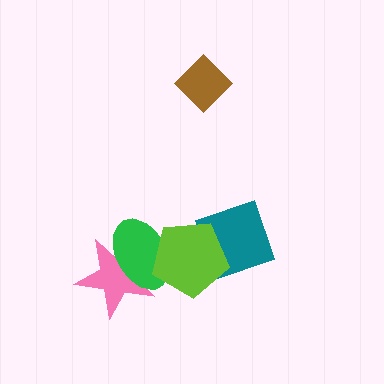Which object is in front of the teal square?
The lime pentagon is in front of the teal square.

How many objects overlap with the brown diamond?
0 objects overlap with the brown diamond.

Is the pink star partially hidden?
Yes, it is partially covered by another shape.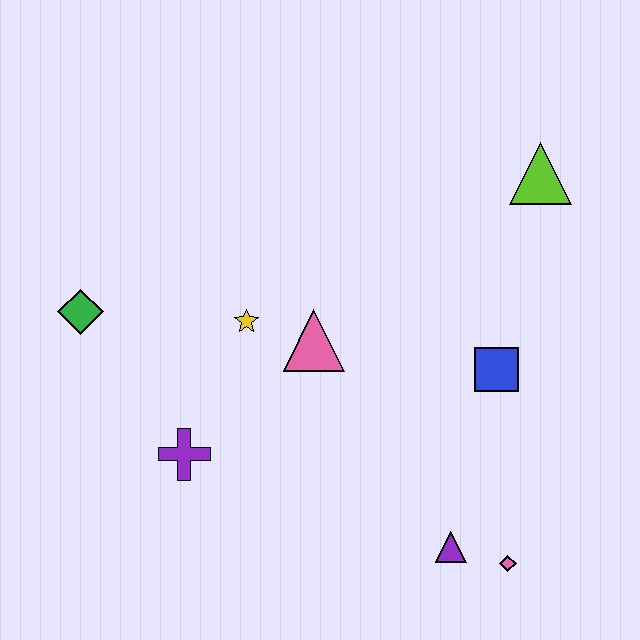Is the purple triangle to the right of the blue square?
No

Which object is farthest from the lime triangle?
The green diamond is farthest from the lime triangle.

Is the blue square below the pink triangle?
Yes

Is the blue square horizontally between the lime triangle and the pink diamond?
No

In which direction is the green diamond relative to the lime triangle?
The green diamond is to the left of the lime triangle.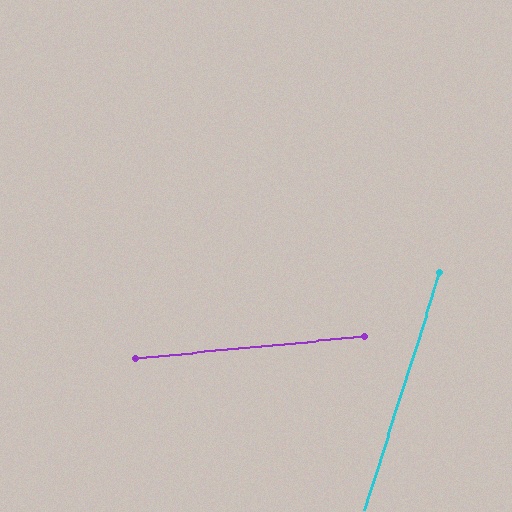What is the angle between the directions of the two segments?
Approximately 67 degrees.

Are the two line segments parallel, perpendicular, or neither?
Neither parallel nor perpendicular — they differ by about 67°.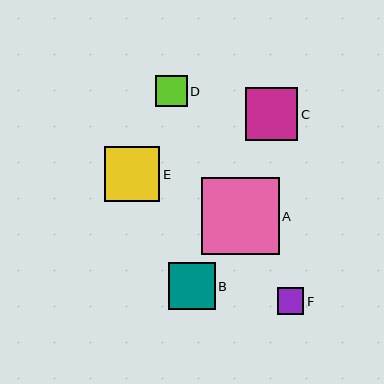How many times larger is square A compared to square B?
Square A is approximately 1.7 times the size of square B.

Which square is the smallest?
Square F is the smallest with a size of approximately 27 pixels.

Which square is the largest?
Square A is the largest with a size of approximately 77 pixels.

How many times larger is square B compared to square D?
Square B is approximately 1.5 times the size of square D.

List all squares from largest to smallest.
From largest to smallest: A, E, C, B, D, F.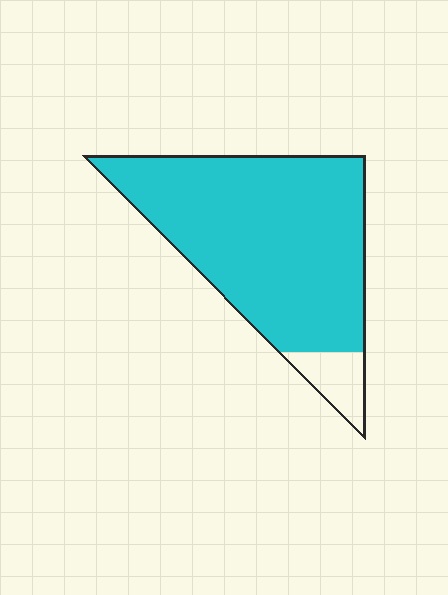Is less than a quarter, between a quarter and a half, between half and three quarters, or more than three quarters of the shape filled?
More than three quarters.